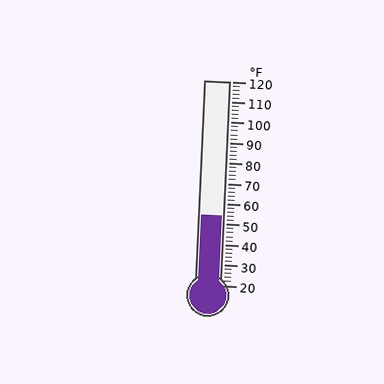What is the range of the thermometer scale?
The thermometer scale ranges from 20°F to 120°F.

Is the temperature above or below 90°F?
The temperature is below 90°F.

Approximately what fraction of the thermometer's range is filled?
The thermometer is filled to approximately 35% of its range.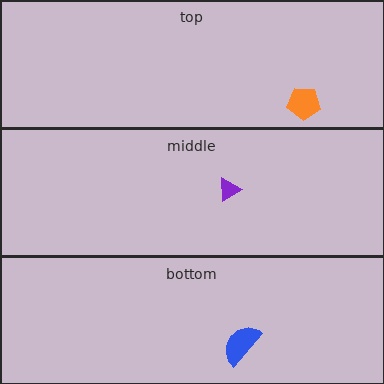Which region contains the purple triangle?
The middle region.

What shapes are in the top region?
The orange pentagon.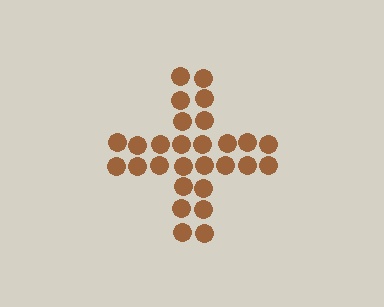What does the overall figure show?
The overall figure shows a cross.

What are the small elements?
The small elements are circles.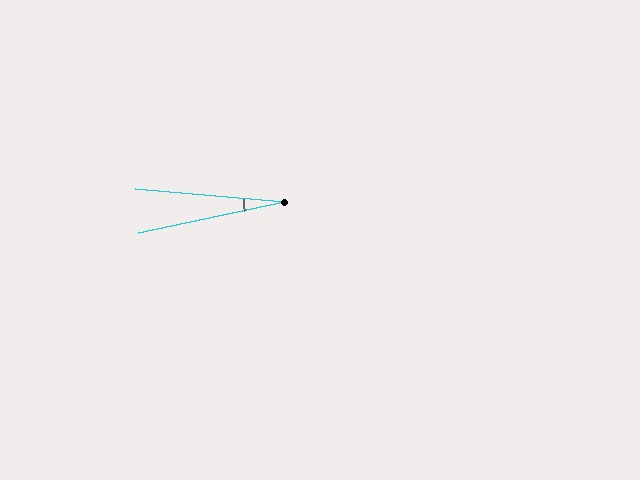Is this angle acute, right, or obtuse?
It is acute.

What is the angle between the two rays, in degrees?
Approximately 17 degrees.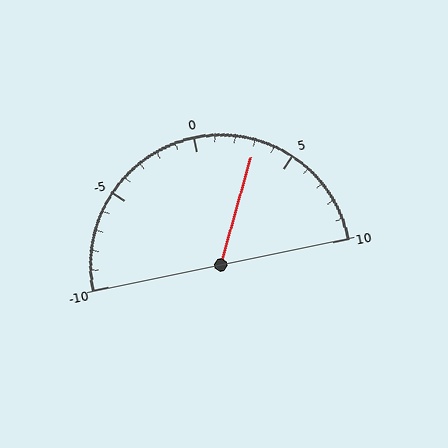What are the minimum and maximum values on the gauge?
The gauge ranges from -10 to 10.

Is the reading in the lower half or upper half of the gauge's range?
The reading is in the upper half of the range (-10 to 10).